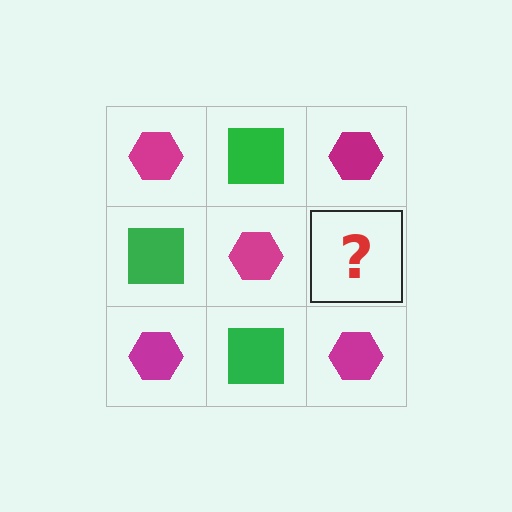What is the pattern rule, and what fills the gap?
The rule is that it alternates magenta hexagon and green square in a checkerboard pattern. The gap should be filled with a green square.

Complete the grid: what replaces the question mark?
The question mark should be replaced with a green square.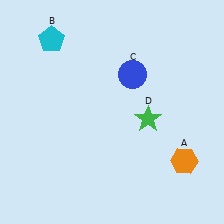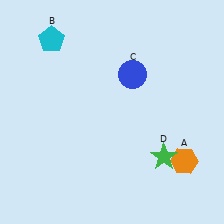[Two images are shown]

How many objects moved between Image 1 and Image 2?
1 object moved between the two images.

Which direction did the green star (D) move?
The green star (D) moved down.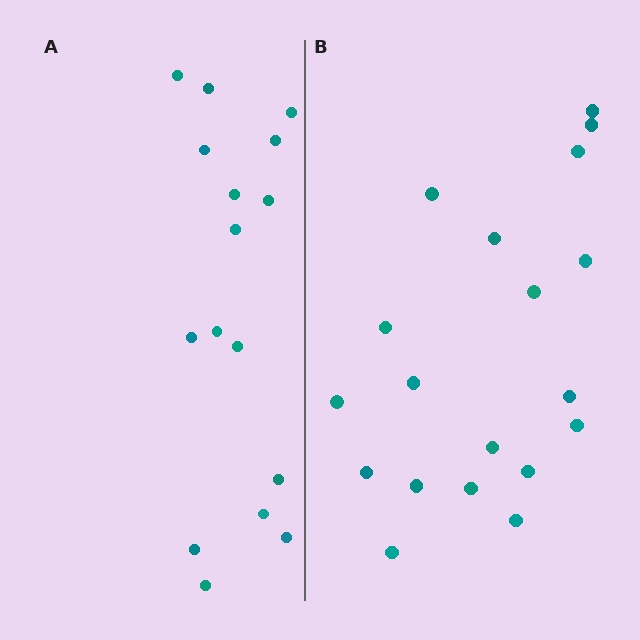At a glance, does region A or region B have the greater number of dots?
Region B (the right region) has more dots.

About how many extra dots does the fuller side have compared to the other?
Region B has just a few more — roughly 2 or 3 more dots than region A.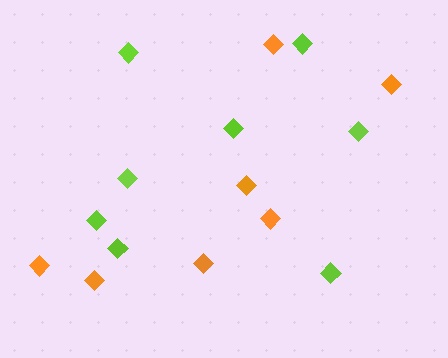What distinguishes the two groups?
There are 2 groups: one group of orange diamonds (7) and one group of lime diamonds (8).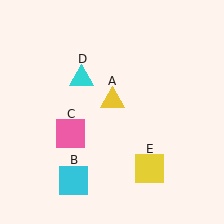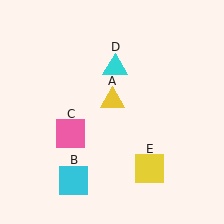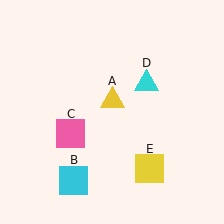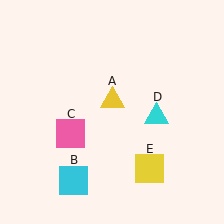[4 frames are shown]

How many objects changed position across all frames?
1 object changed position: cyan triangle (object D).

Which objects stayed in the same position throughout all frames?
Yellow triangle (object A) and cyan square (object B) and pink square (object C) and yellow square (object E) remained stationary.